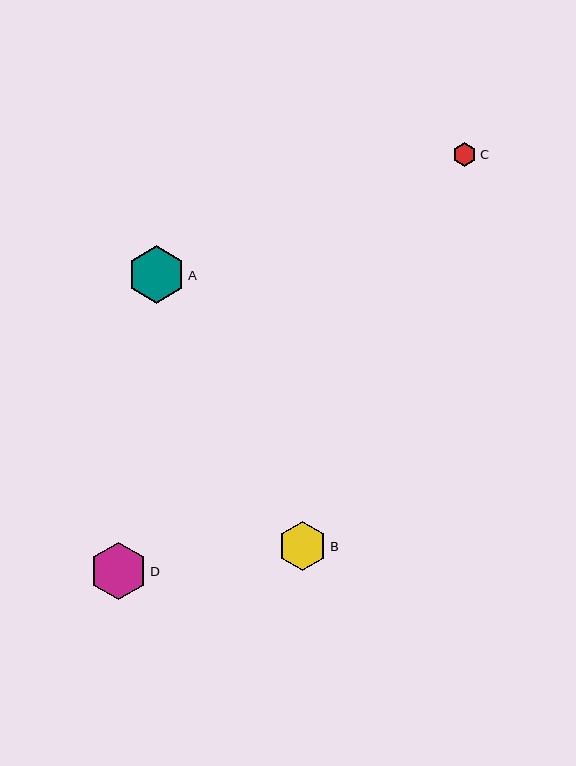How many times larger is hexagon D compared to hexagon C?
Hexagon D is approximately 2.5 times the size of hexagon C.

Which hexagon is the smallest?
Hexagon C is the smallest with a size of approximately 23 pixels.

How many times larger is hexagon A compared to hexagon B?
Hexagon A is approximately 1.2 times the size of hexagon B.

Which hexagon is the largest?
Hexagon A is the largest with a size of approximately 58 pixels.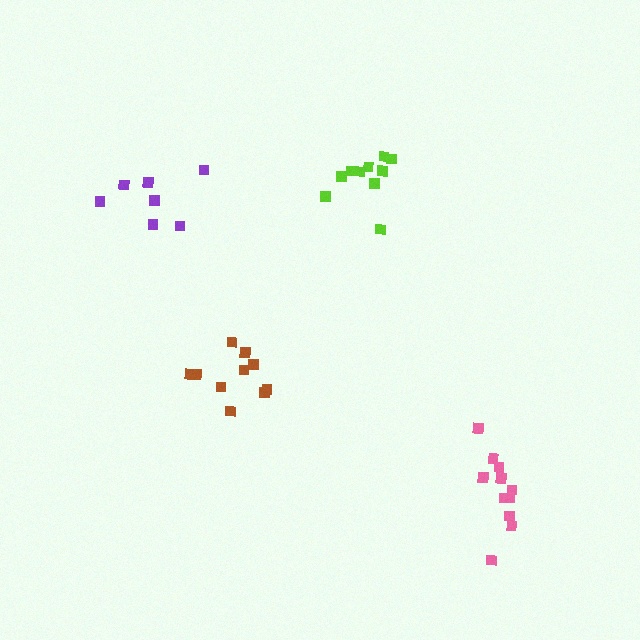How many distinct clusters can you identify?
There are 4 distinct clusters.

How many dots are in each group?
Group 1: 10 dots, Group 2: 11 dots, Group 3: 10 dots, Group 4: 7 dots (38 total).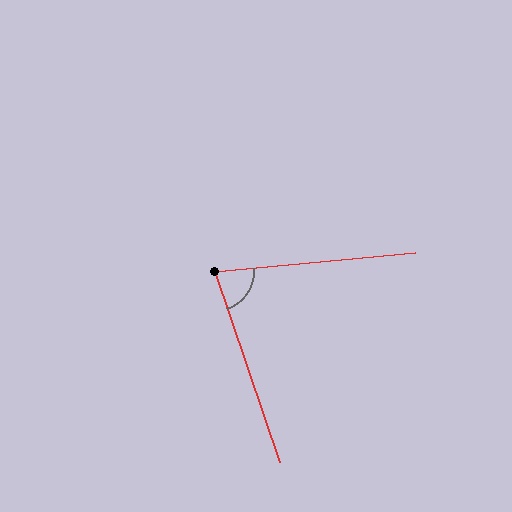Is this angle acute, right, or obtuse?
It is acute.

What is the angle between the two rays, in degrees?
Approximately 77 degrees.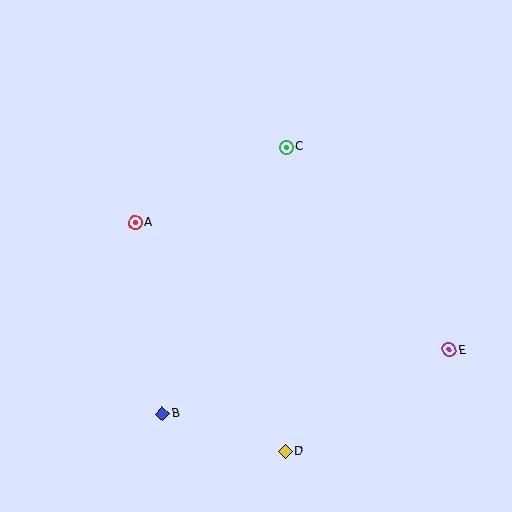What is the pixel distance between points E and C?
The distance between E and C is 260 pixels.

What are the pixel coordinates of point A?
Point A is at (135, 223).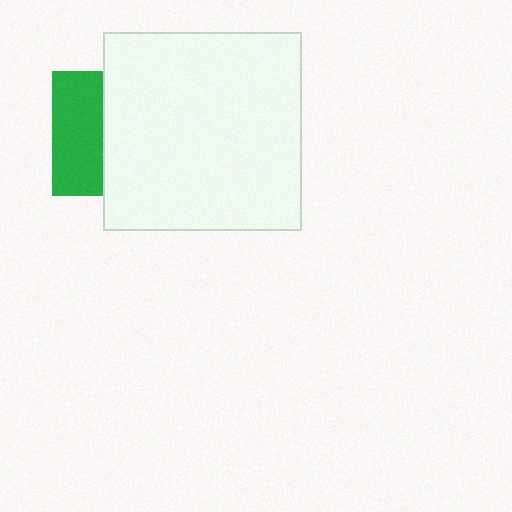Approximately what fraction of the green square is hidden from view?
Roughly 58% of the green square is hidden behind the white square.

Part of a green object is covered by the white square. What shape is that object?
It is a square.